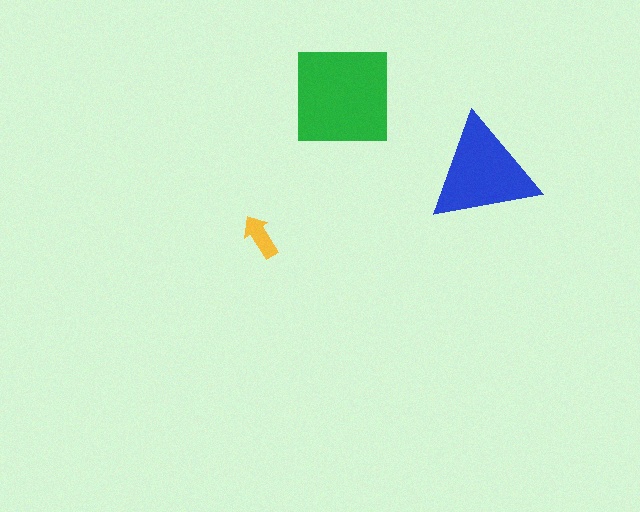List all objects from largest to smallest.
The green square, the blue triangle, the yellow arrow.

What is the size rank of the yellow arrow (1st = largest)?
3rd.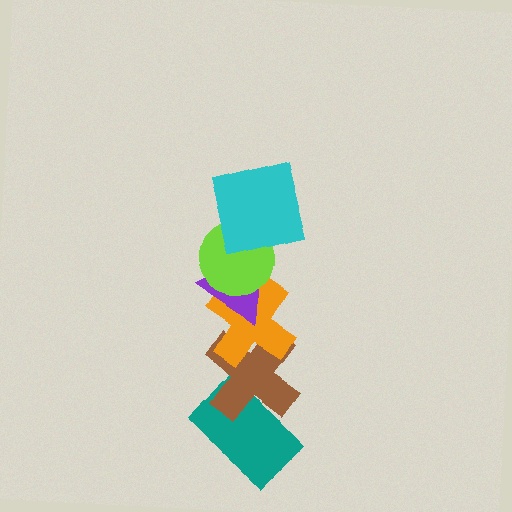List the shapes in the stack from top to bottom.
From top to bottom: the cyan square, the lime circle, the purple triangle, the orange cross, the brown cross, the teal rectangle.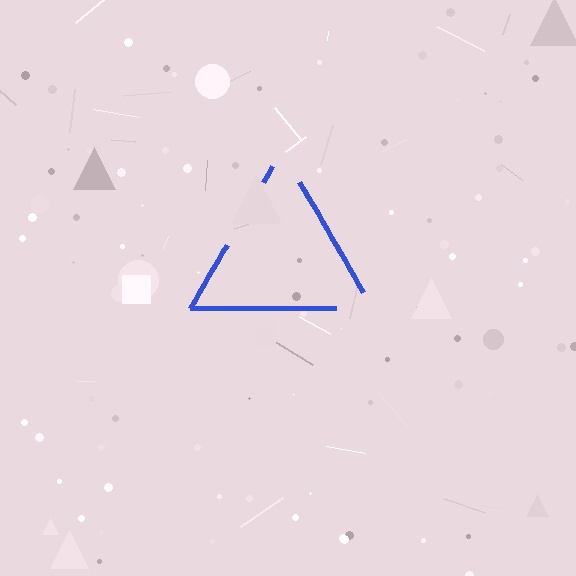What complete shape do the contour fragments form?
The contour fragments form a triangle.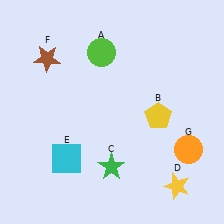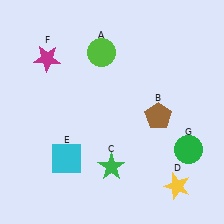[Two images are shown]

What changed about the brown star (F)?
In Image 1, F is brown. In Image 2, it changed to magenta.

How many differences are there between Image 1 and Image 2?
There are 3 differences between the two images.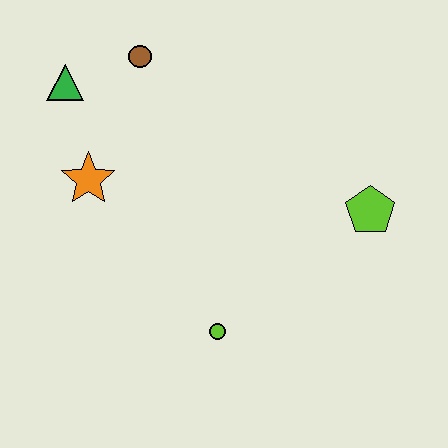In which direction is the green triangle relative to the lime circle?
The green triangle is above the lime circle.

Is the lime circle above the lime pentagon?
No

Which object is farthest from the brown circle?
The lime circle is farthest from the brown circle.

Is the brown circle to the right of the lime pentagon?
No